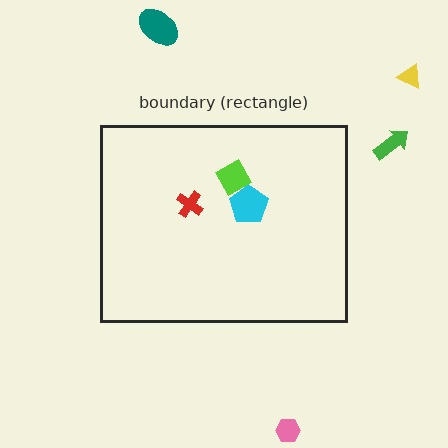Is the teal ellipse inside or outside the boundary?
Outside.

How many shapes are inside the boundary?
3 inside, 4 outside.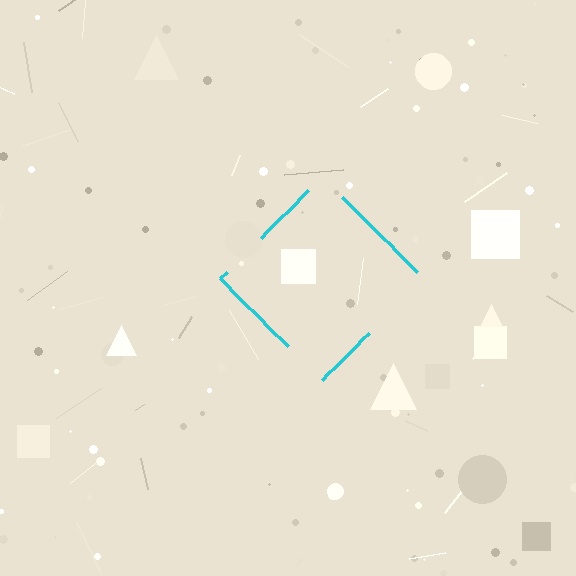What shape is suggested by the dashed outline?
The dashed outline suggests a diamond.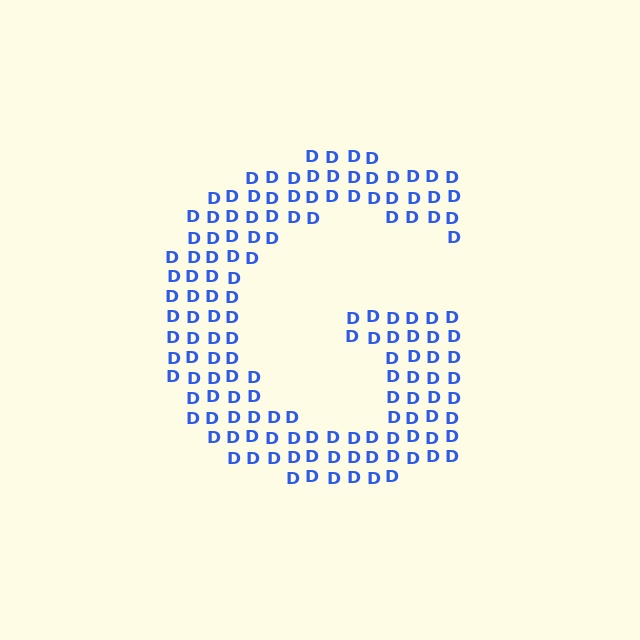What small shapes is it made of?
It is made of small letter D's.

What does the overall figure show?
The overall figure shows the letter G.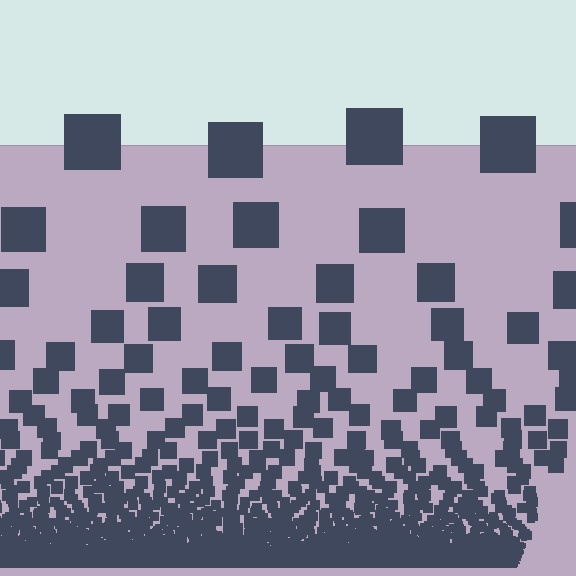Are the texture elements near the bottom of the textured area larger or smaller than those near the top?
Smaller. The gradient is inverted — elements near the bottom are smaller and denser.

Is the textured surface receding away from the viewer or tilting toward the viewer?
The surface appears to tilt toward the viewer. Texture elements get larger and sparser toward the top.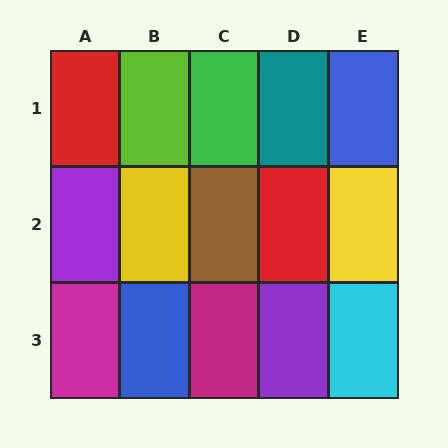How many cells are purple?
2 cells are purple.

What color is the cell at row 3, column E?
Cyan.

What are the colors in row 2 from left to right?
Purple, yellow, brown, red, yellow.